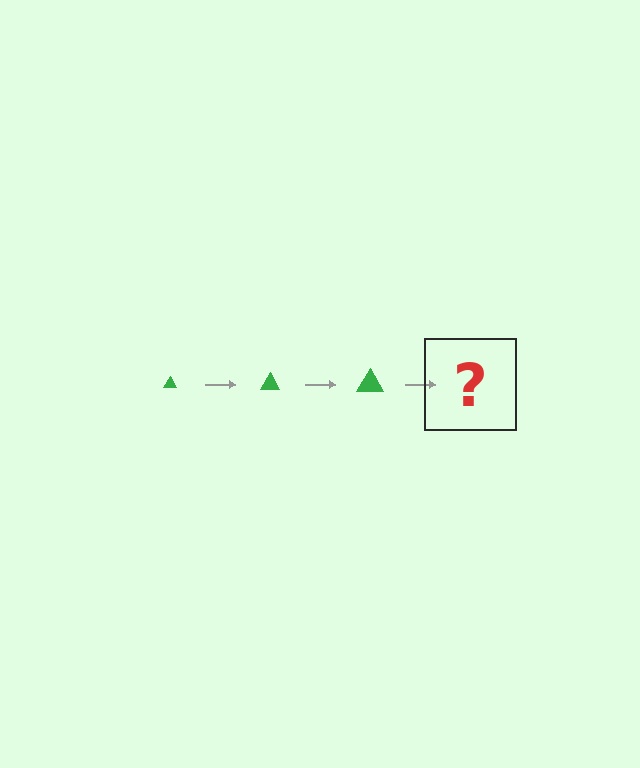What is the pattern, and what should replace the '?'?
The pattern is that the triangle gets progressively larger each step. The '?' should be a green triangle, larger than the previous one.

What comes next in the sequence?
The next element should be a green triangle, larger than the previous one.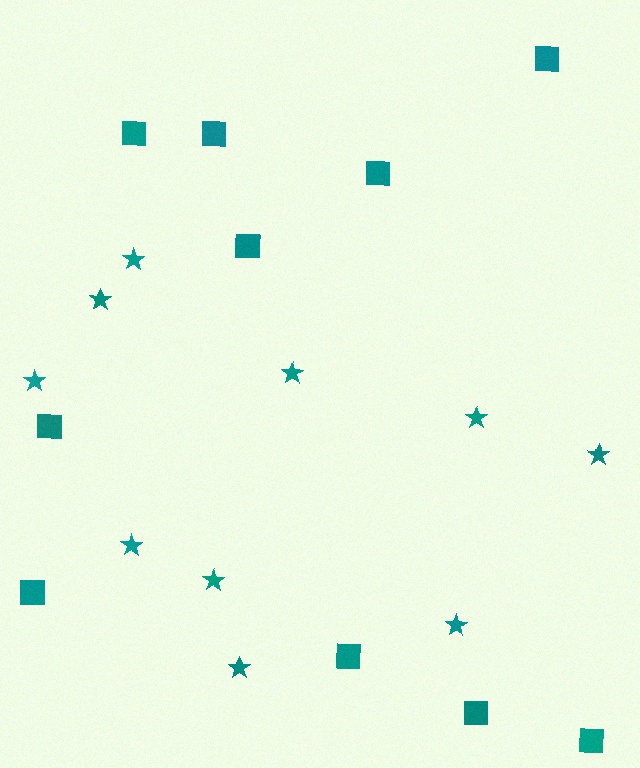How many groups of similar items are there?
There are 2 groups: one group of squares (10) and one group of stars (10).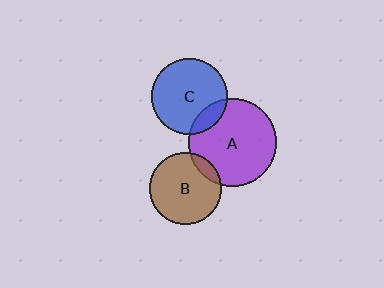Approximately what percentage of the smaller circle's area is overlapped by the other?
Approximately 15%.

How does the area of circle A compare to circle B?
Approximately 1.5 times.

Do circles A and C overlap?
Yes.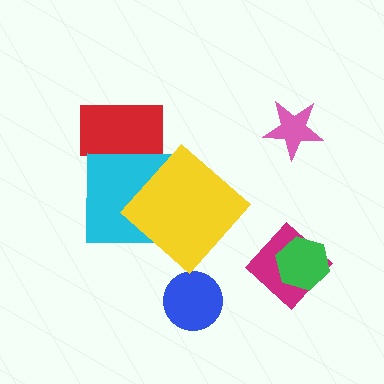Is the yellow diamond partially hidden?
No, no other shape covers it.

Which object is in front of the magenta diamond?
The green hexagon is in front of the magenta diamond.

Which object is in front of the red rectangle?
The cyan square is in front of the red rectangle.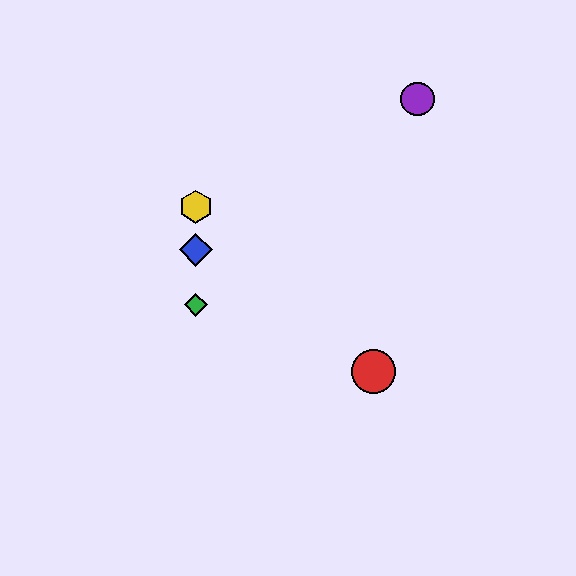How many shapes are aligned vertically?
3 shapes (the blue diamond, the green diamond, the yellow hexagon) are aligned vertically.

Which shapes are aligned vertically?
The blue diamond, the green diamond, the yellow hexagon are aligned vertically.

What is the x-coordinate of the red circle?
The red circle is at x≈374.